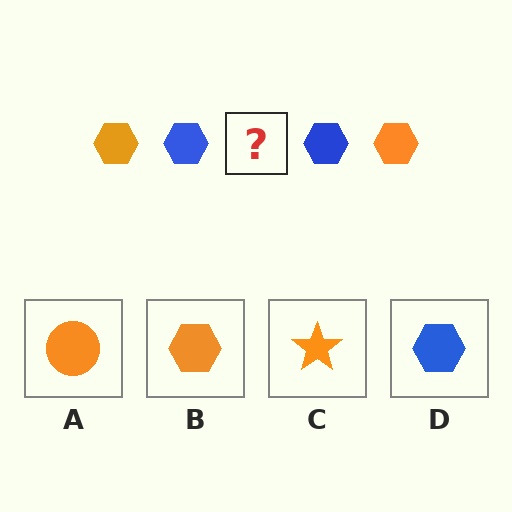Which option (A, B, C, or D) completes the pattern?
B.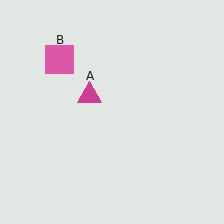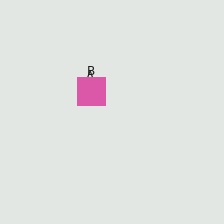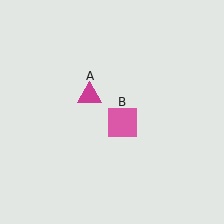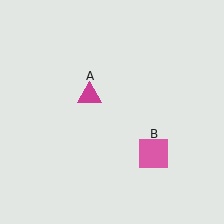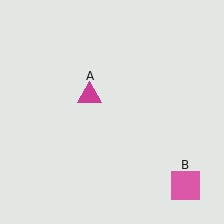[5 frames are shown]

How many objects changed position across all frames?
1 object changed position: pink square (object B).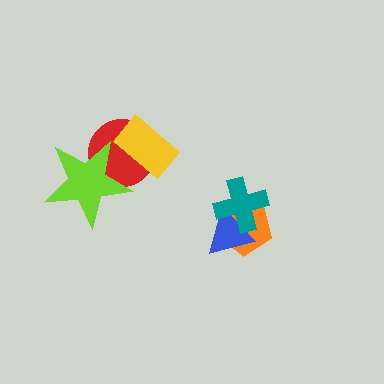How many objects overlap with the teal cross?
2 objects overlap with the teal cross.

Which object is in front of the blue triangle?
The teal cross is in front of the blue triangle.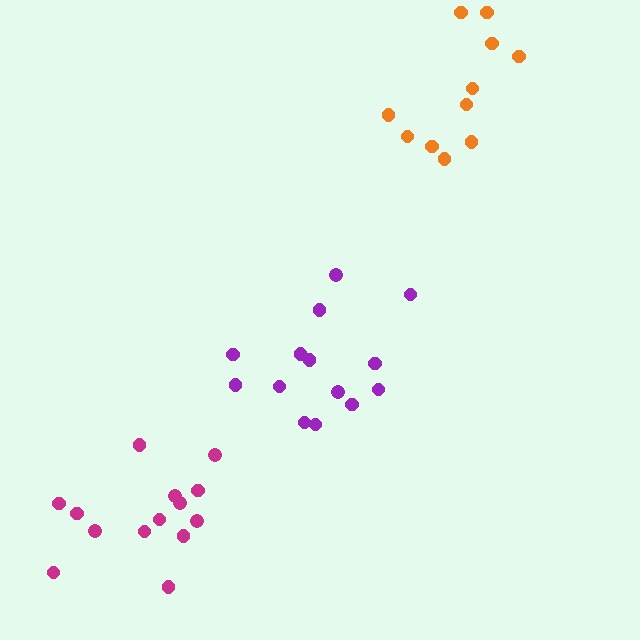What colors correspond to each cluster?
The clusters are colored: orange, purple, magenta.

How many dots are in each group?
Group 1: 11 dots, Group 2: 14 dots, Group 3: 14 dots (39 total).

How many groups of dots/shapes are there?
There are 3 groups.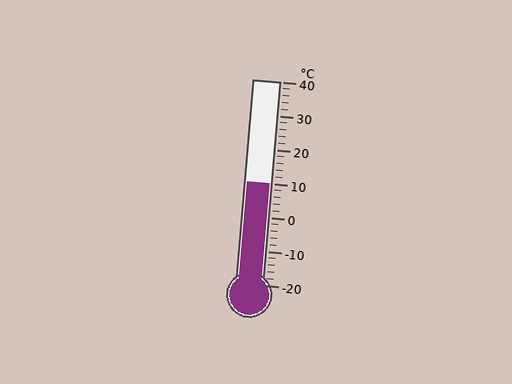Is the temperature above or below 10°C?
The temperature is at 10°C.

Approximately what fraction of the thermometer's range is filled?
The thermometer is filled to approximately 50% of its range.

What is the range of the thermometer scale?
The thermometer scale ranges from -20°C to 40°C.